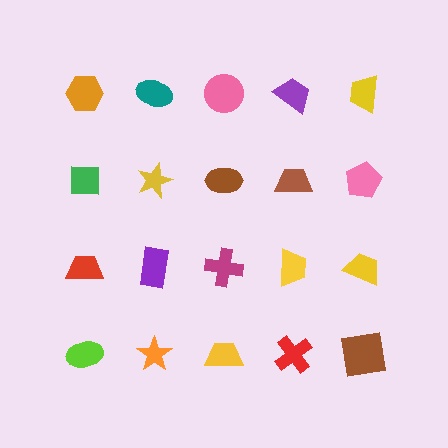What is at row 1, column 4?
A purple trapezoid.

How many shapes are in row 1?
5 shapes.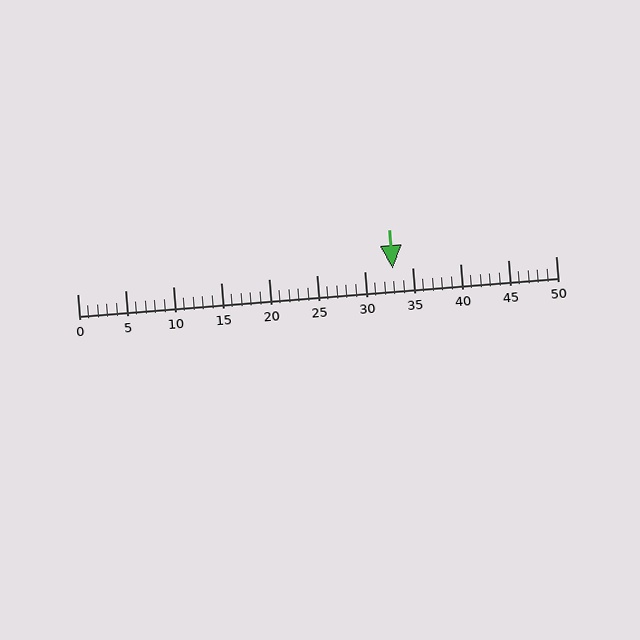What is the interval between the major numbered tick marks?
The major tick marks are spaced 5 units apart.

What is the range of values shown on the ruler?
The ruler shows values from 0 to 50.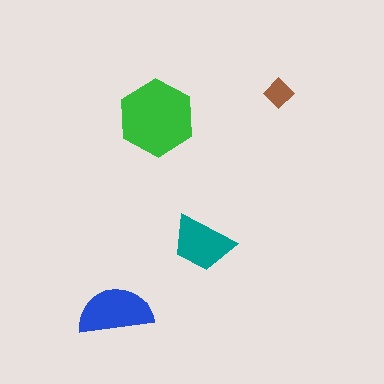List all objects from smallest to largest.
The brown diamond, the teal trapezoid, the blue semicircle, the green hexagon.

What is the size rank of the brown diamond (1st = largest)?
4th.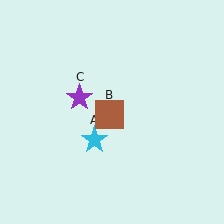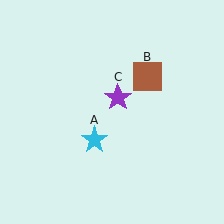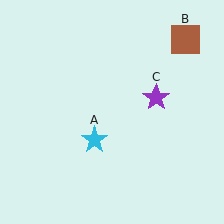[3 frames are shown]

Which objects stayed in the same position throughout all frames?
Cyan star (object A) remained stationary.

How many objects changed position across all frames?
2 objects changed position: brown square (object B), purple star (object C).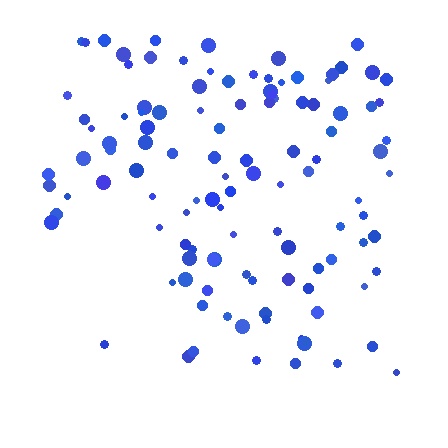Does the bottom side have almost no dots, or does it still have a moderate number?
Still a moderate number, just noticeably fewer than the top.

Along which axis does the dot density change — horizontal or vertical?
Vertical.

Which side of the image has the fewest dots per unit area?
The bottom.